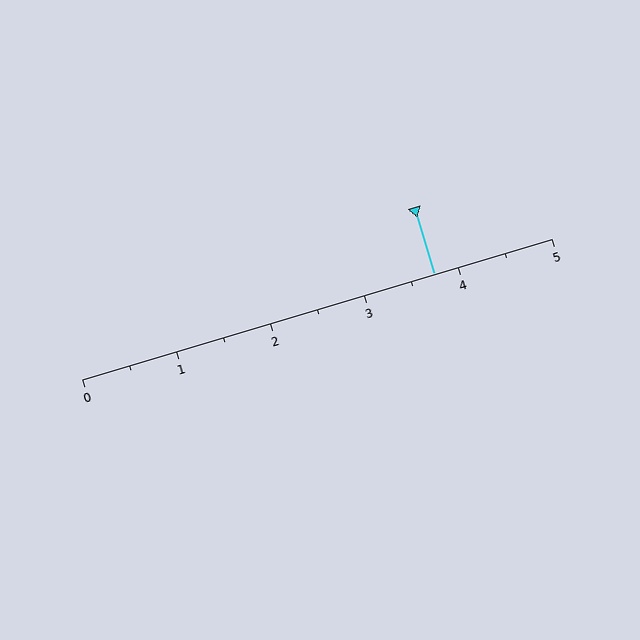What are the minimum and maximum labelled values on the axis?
The axis runs from 0 to 5.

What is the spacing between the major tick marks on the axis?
The major ticks are spaced 1 apart.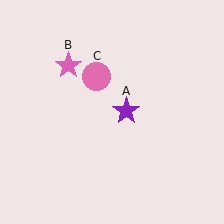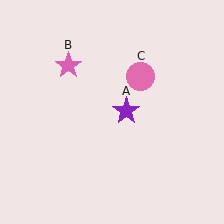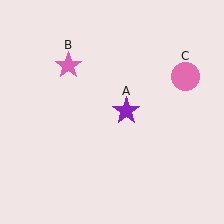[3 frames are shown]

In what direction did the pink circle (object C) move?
The pink circle (object C) moved right.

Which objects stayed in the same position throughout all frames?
Purple star (object A) and pink star (object B) remained stationary.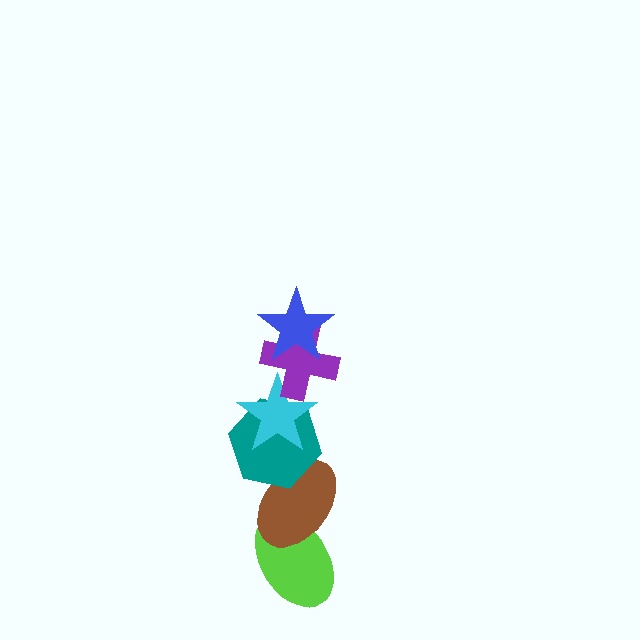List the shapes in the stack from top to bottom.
From top to bottom: the blue star, the purple cross, the cyan star, the teal hexagon, the brown ellipse, the lime ellipse.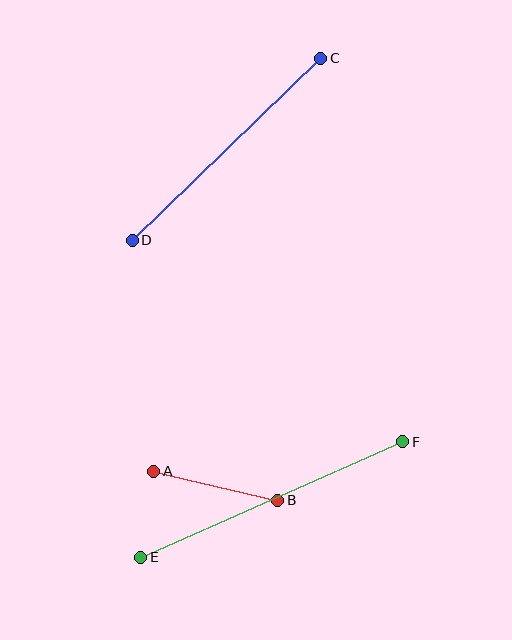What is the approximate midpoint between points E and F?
The midpoint is at approximately (272, 499) pixels.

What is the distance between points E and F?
The distance is approximately 287 pixels.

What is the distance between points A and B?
The distance is approximately 127 pixels.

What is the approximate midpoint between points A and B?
The midpoint is at approximately (216, 486) pixels.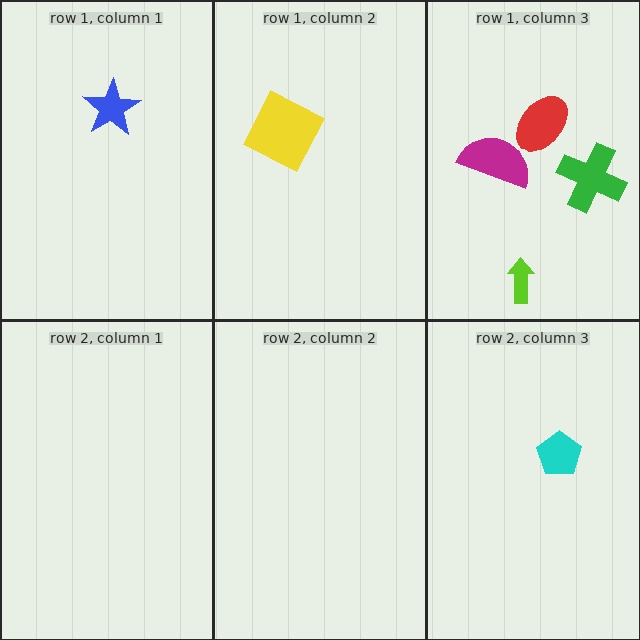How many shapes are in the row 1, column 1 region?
1.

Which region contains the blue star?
The row 1, column 1 region.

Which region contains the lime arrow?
The row 1, column 3 region.